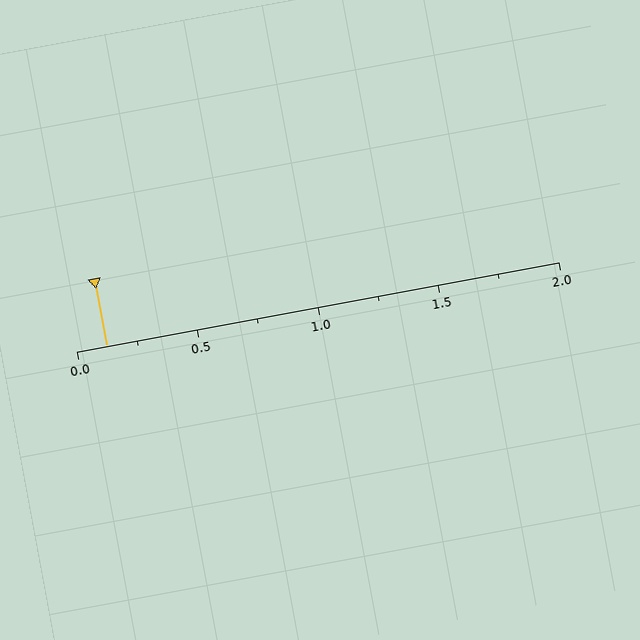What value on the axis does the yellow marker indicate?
The marker indicates approximately 0.12.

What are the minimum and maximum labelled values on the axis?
The axis runs from 0.0 to 2.0.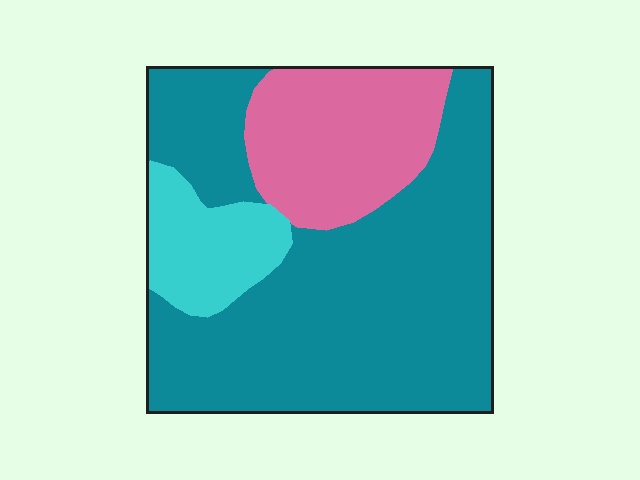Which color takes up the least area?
Cyan, at roughly 10%.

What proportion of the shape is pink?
Pink takes up about one fifth (1/5) of the shape.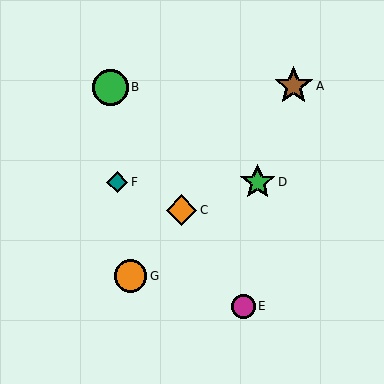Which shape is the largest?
The brown star (labeled A) is the largest.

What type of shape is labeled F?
Shape F is a teal diamond.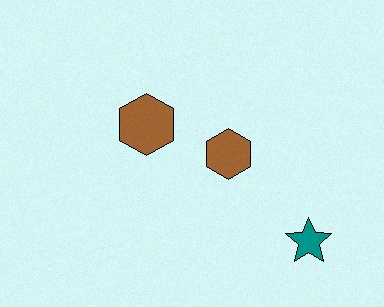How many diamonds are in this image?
There are no diamonds.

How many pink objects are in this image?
There are no pink objects.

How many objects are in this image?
There are 3 objects.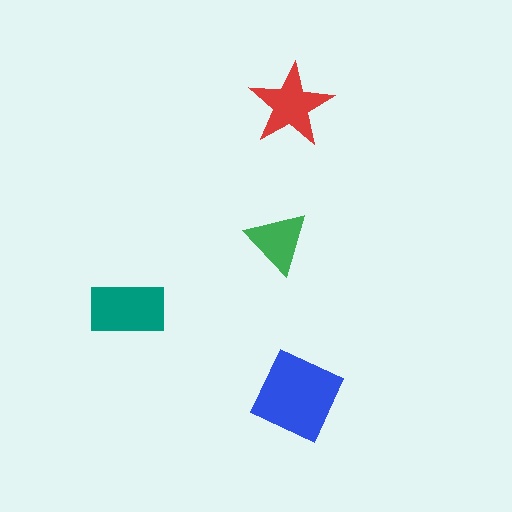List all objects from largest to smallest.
The blue diamond, the teal rectangle, the red star, the green triangle.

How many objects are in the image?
There are 4 objects in the image.